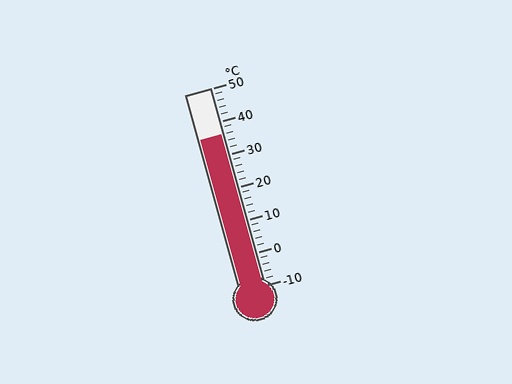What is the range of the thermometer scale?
The thermometer scale ranges from -10°C to 50°C.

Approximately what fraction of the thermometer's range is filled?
The thermometer is filled to approximately 75% of its range.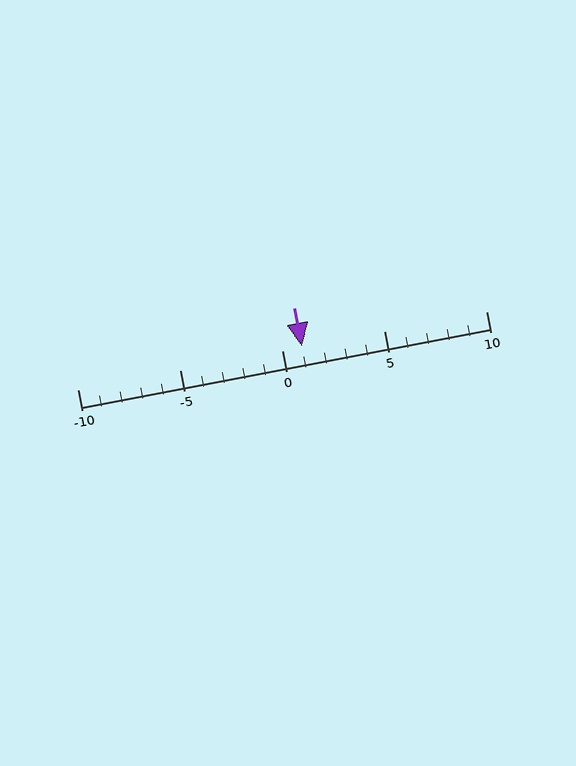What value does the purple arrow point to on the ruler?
The purple arrow points to approximately 1.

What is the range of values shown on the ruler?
The ruler shows values from -10 to 10.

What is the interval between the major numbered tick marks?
The major tick marks are spaced 5 units apart.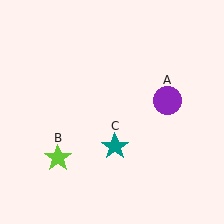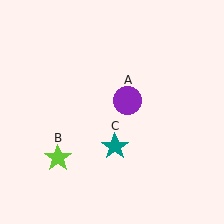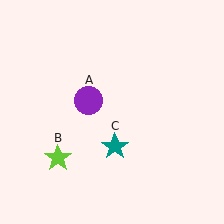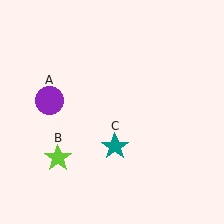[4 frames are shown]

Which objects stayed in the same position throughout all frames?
Lime star (object B) and teal star (object C) remained stationary.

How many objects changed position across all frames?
1 object changed position: purple circle (object A).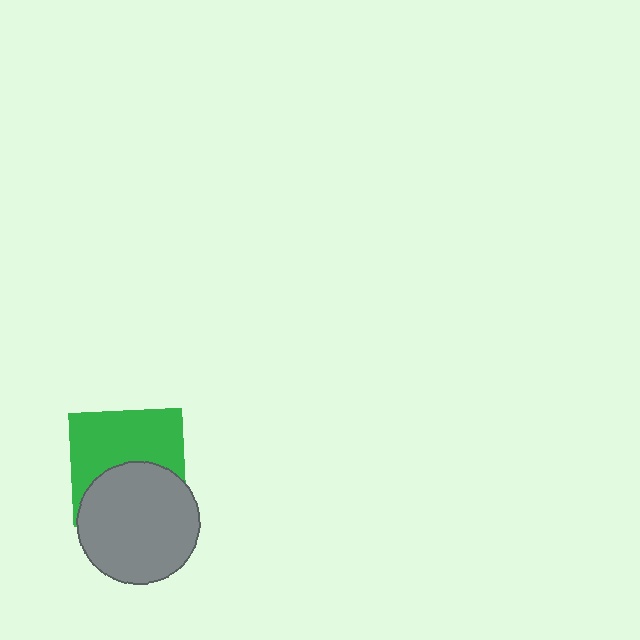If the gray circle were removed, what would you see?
You would see the complete green square.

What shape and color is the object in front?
The object in front is a gray circle.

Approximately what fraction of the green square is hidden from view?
Roughly 45% of the green square is hidden behind the gray circle.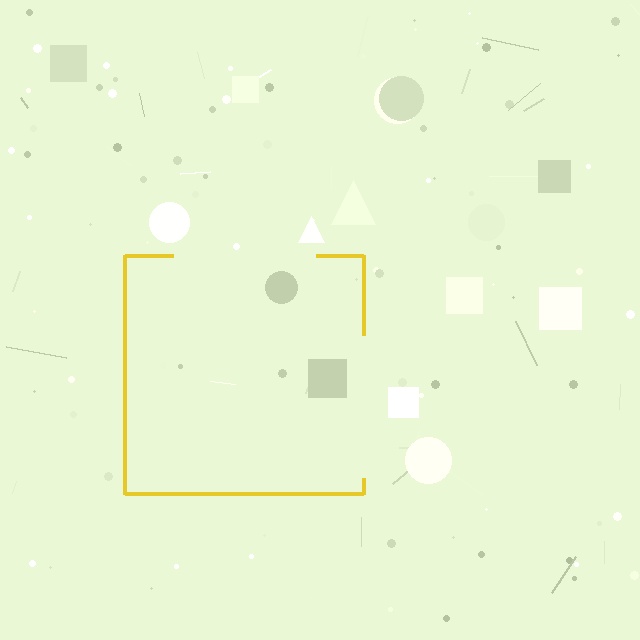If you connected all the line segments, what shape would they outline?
They would outline a square.